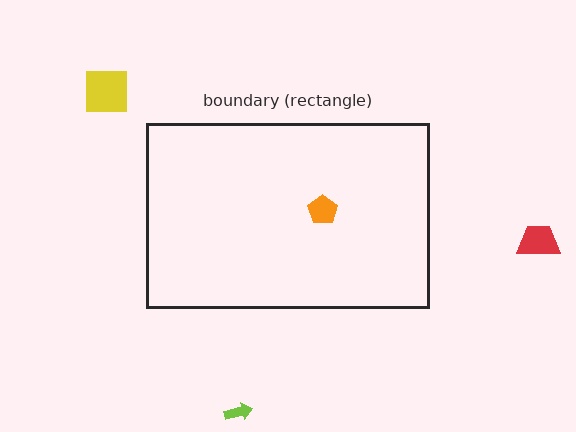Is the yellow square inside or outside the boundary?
Outside.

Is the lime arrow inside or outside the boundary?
Outside.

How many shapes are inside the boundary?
1 inside, 3 outside.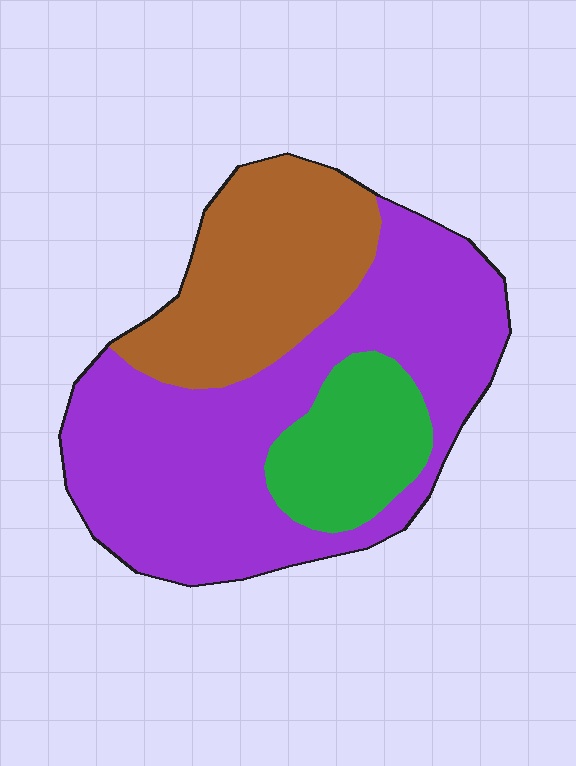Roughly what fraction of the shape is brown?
Brown takes up about one quarter (1/4) of the shape.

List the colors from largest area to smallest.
From largest to smallest: purple, brown, green.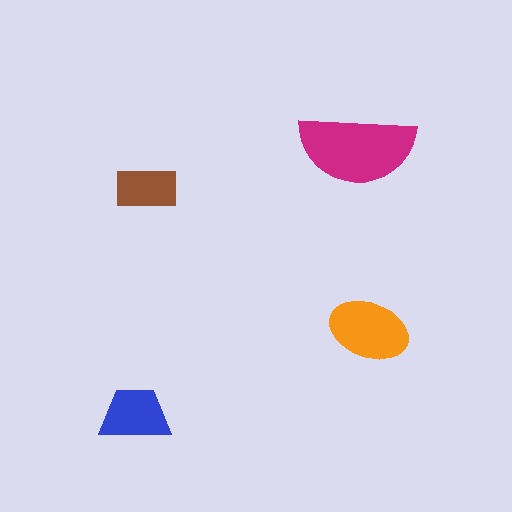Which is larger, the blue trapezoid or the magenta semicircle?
The magenta semicircle.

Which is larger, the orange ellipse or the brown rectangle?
The orange ellipse.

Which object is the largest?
The magenta semicircle.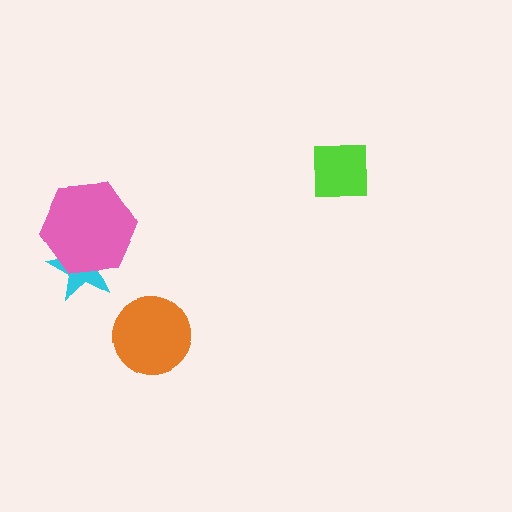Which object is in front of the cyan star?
The pink hexagon is in front of the cyan star.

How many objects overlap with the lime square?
0 objects overlap with the lime square.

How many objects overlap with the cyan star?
1 object overlaps with the cyan star.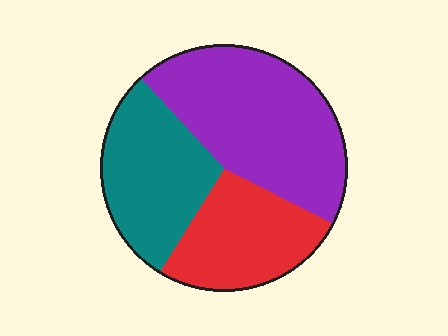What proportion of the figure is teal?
Teal takes up between a quarter and a half of the figure.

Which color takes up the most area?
Purple, at roughly 45%.